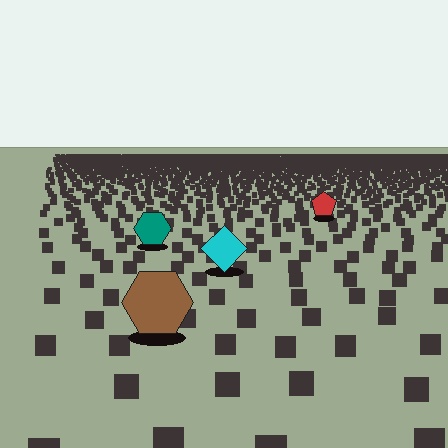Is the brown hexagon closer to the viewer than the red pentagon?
Yes. The brown hexagon is closer — you can tell from the texture gradient: the ground texture is coarser near it.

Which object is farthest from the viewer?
The red pentagon is farthest from the viewer. It appears smaller and the ground texture around it is denser.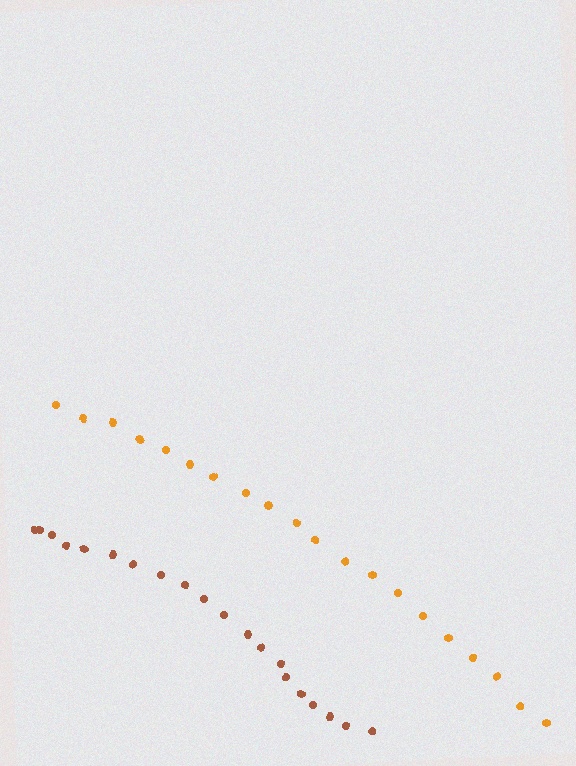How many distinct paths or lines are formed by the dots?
There are 2 distinct paths.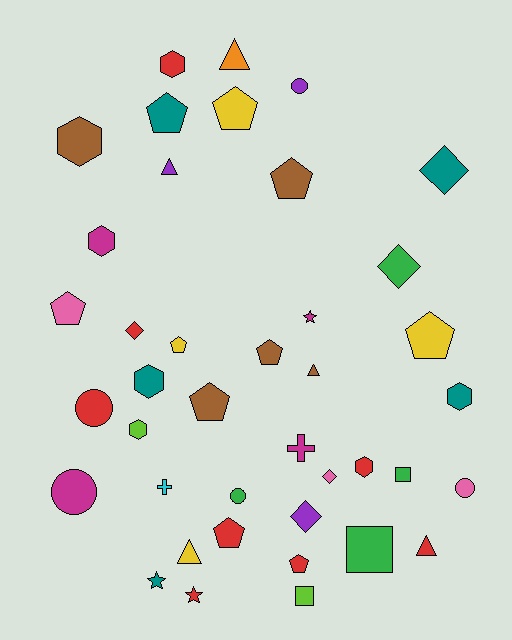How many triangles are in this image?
There are 5 triangles.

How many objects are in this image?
There are 40 objects.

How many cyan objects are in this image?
There is 1 cyan object.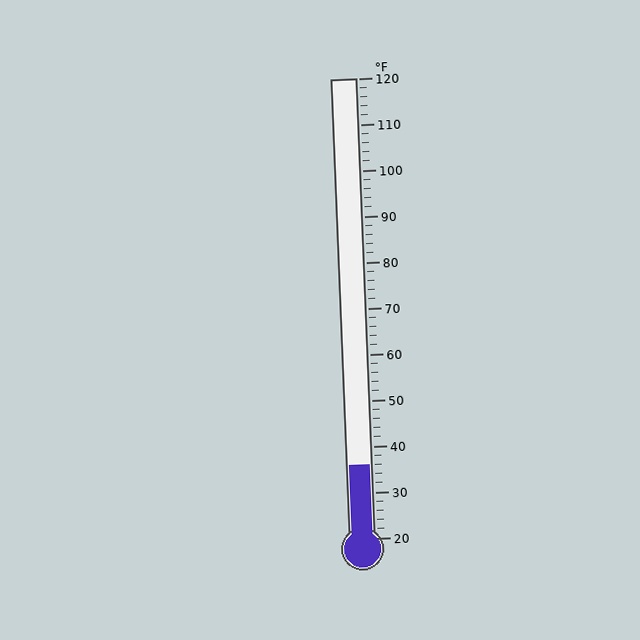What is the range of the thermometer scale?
The thermometer scale ranges from 20°F to 120°F.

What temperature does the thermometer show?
The thermometer shows approximately 36°F.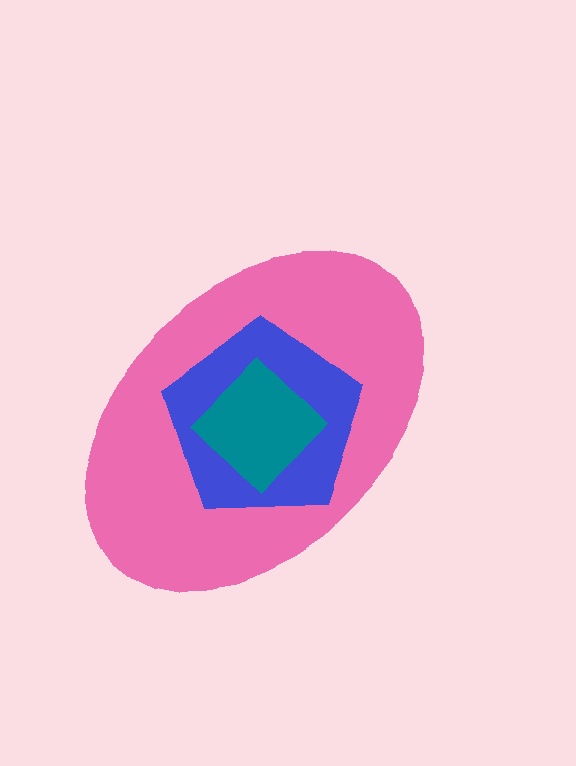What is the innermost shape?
The teal diamond.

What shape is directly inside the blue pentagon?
The teal diamond.